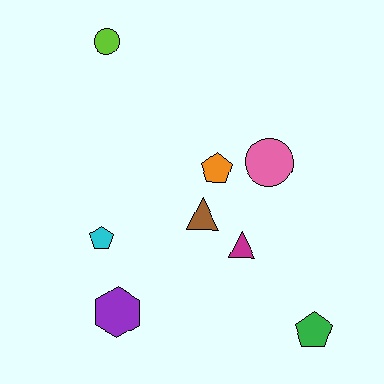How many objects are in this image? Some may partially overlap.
There are 8 objects.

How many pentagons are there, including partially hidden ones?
There are 3 pentagons.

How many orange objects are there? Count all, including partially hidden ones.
There is 1 orange object.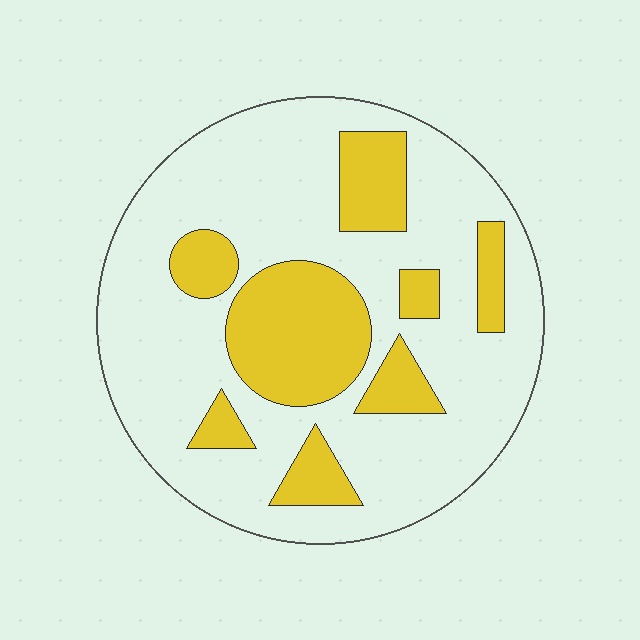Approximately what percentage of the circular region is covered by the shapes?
Approximately 25%.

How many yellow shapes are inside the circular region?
8.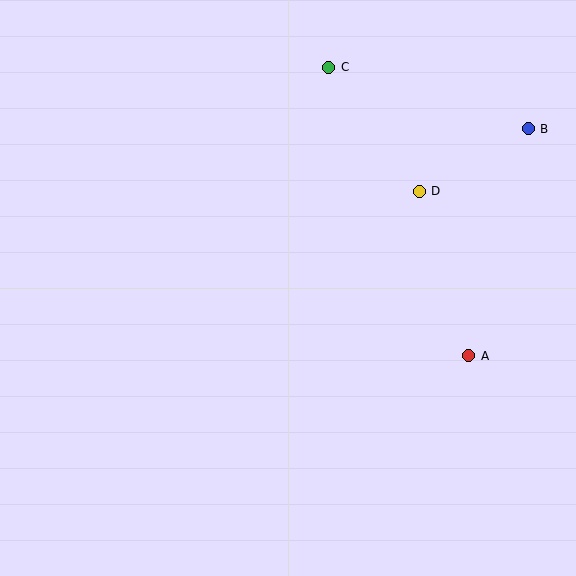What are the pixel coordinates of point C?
Point C is at (329, 67).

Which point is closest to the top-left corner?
Point C is closest to the top-left corner.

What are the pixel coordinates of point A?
Point A is at (469, 356).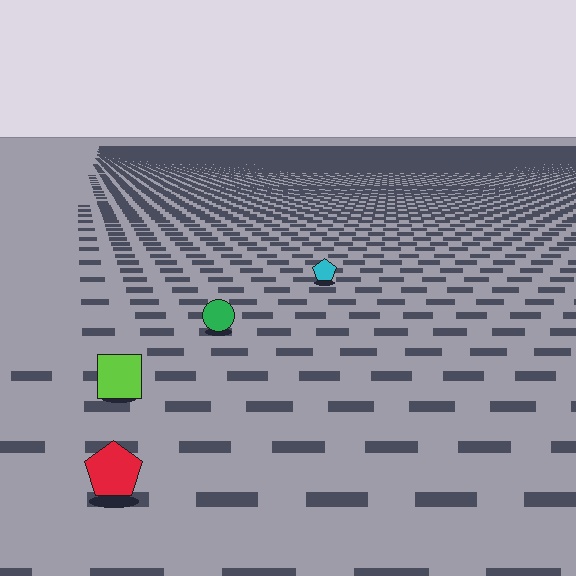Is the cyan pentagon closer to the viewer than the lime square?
No. The lime square is closer — you can tell from the texture gradient: the ground texture is coarser near it.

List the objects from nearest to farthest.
From nearest to farthest: the red pentagon, the lime square, the green circle, the cyan pentagon.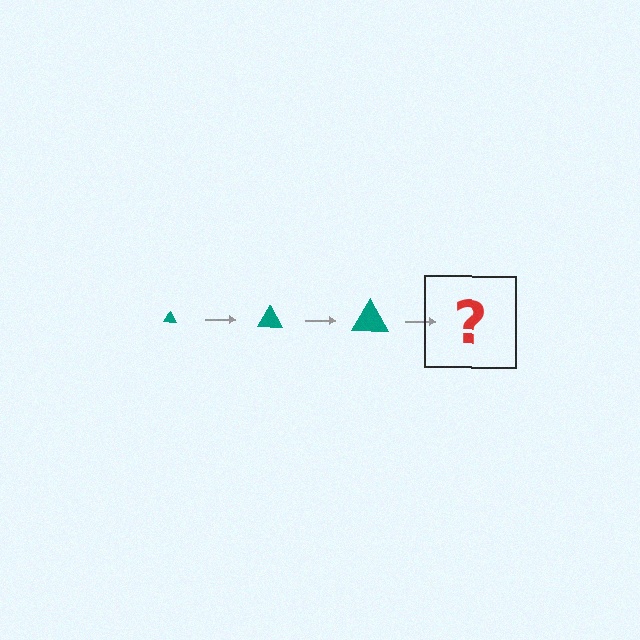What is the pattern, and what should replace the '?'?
The pattern is that the triangle gets progressively larger each step. The '?' should be a teal triangle, larger than the previous one.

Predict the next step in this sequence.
The next step is a teal triangle, larger than the previous one.